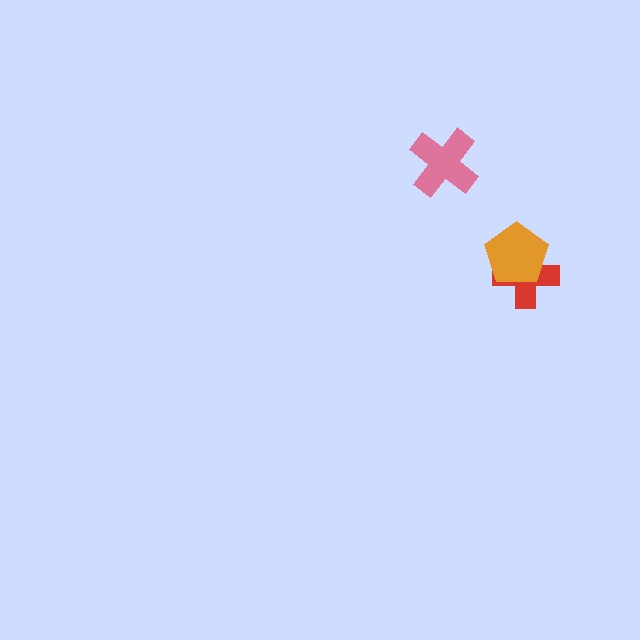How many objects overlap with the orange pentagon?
1 object overlaps with the orange pentagon.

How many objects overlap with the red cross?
1 object overlaps with the red cross.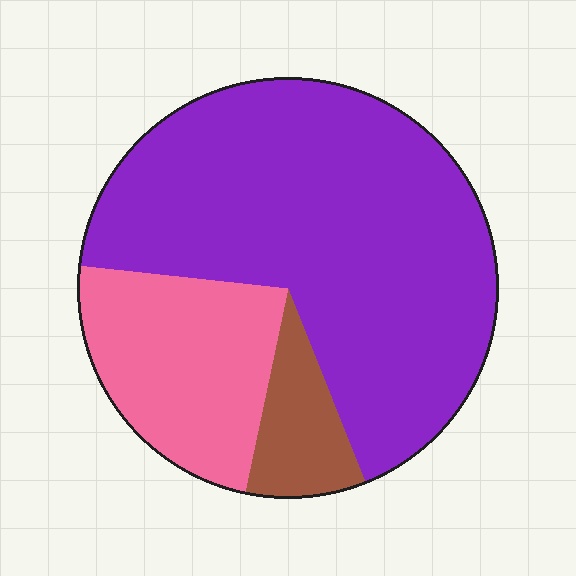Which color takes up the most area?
Purple, at roughly 65%.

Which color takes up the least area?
Brown, at roughly 10%.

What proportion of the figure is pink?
Pink covers 23% of the figure.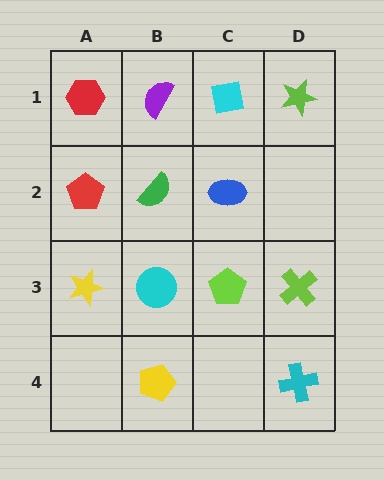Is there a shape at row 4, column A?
No, that cell is empty.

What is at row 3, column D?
A lime cross.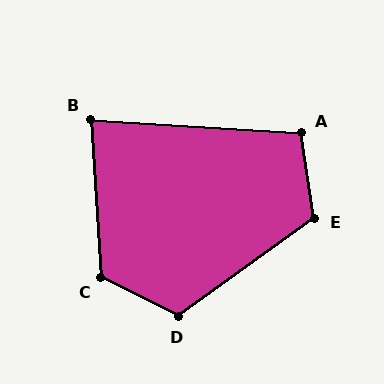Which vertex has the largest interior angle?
C, at approximately 120 degrees.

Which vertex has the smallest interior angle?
B, at approximately 83 degrees.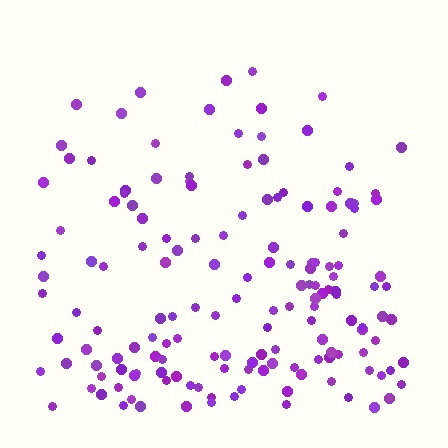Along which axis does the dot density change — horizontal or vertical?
Vertical.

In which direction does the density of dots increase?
From top to bottom, with the bottom side densest.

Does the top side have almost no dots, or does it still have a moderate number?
Still a moderate number, just noticeably fewer than the bottom.